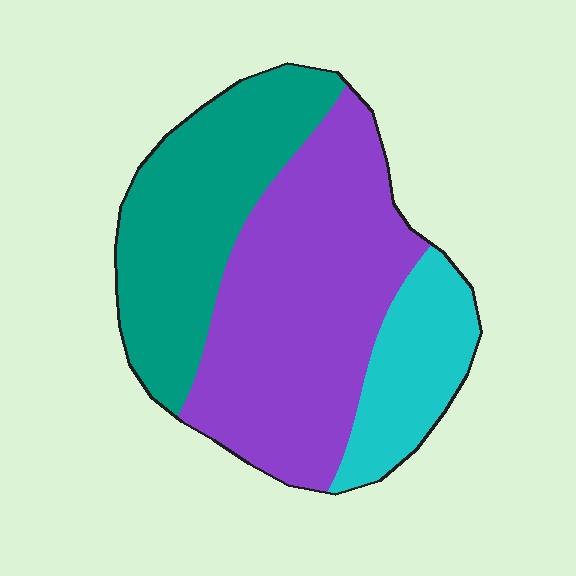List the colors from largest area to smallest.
From largest to smallest: purple, teal, cyan.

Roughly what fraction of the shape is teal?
Teal covers around 35% of the shape.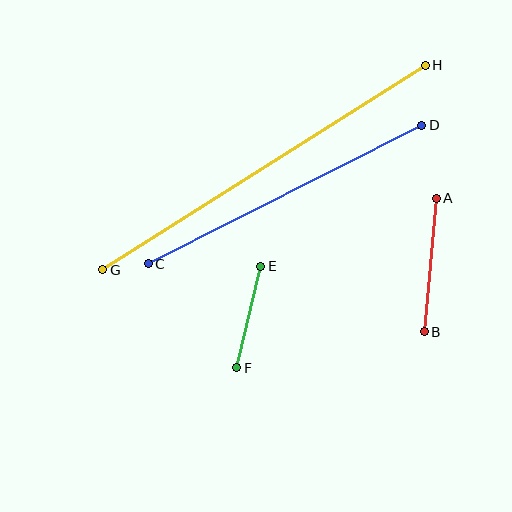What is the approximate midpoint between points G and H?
The midpoint is at approximately (264, 168) pixels.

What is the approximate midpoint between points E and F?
The midpoint is at approximately (249, 317) pixels.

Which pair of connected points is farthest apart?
Points G and H are farthest apart.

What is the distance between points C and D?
The distance is approximately 307 pixels.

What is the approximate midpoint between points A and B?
The midpoint is at approximately (430, 265) pixels.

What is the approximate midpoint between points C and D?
The midpoint is at approximately (285, 194) pixels.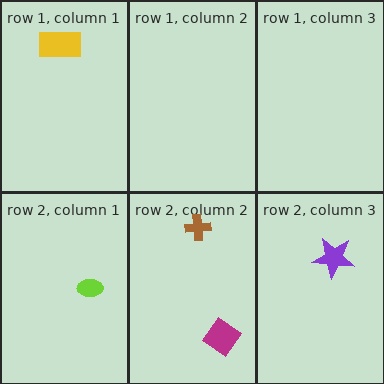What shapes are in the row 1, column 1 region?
The yellow rectangle.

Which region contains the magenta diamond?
The row 2, column 2 region.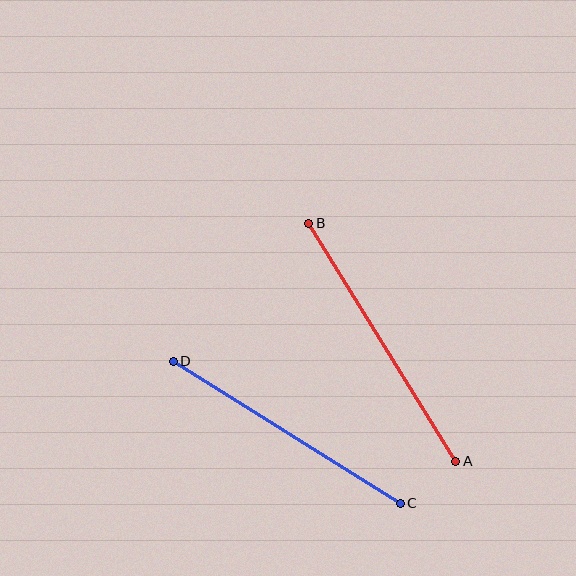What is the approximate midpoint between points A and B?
The midpoint is at approximately (382, 342) pixels.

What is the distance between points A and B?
The distance is approximately 279 pixels.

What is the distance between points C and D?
The distance is approximately 268 pixels.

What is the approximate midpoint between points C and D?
The midpoint is at approximately (287, 432) pixels.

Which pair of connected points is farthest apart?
Points A and B are farthest apart.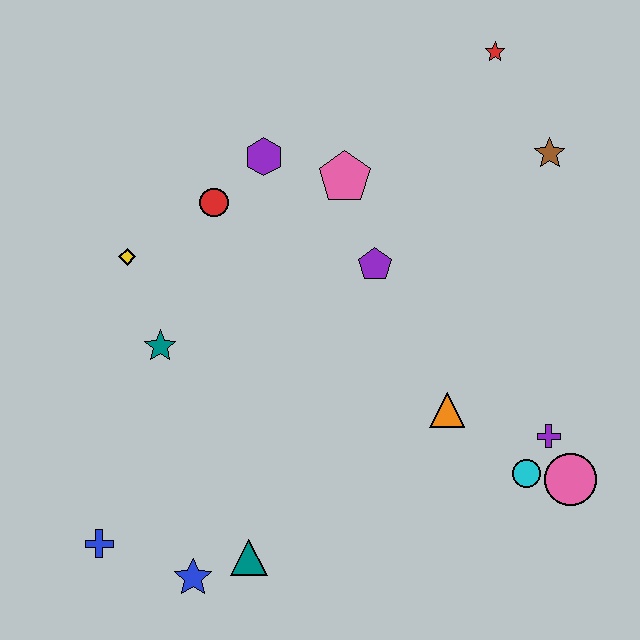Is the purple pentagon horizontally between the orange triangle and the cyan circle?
No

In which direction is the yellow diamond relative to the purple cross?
The yellow diamond is to the left of the purple cross.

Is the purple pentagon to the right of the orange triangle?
No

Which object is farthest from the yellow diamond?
The pink circle is farthest from the yellow diamond.